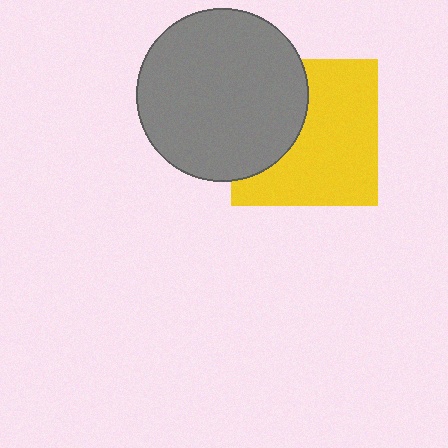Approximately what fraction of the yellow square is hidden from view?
Roughly 37% of the yellow square is hidden behind the gray circle.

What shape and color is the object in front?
The object in front is a gray circle.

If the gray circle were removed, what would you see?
You would see the complete yellow square.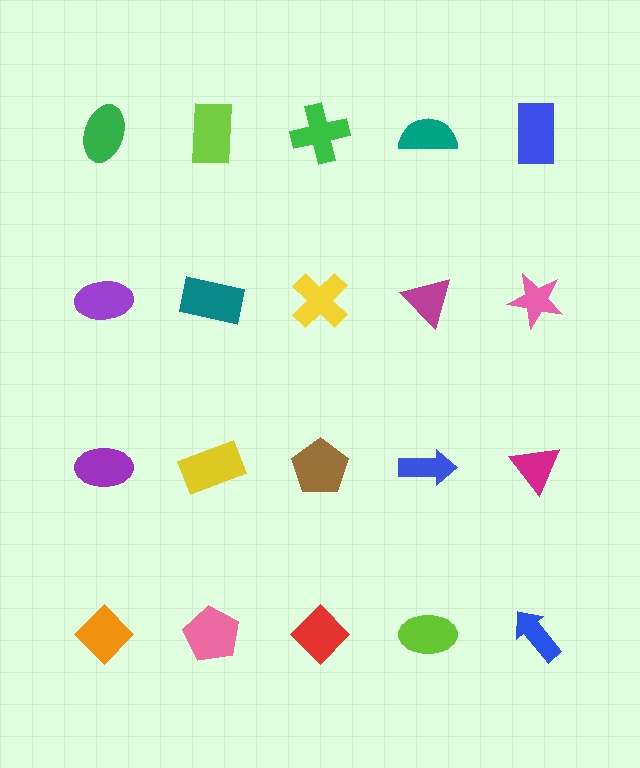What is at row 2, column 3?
A yellow cross.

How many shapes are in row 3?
5 shapes.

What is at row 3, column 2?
A yellow rectangle.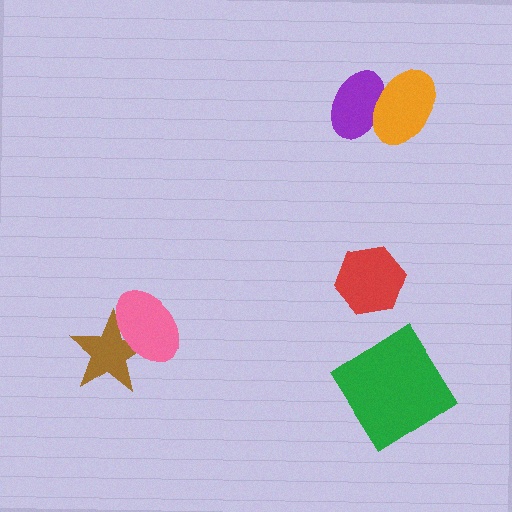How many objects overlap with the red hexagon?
0 objects overlap with the red hexagon.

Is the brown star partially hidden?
Yes, it is partially covered by another shape.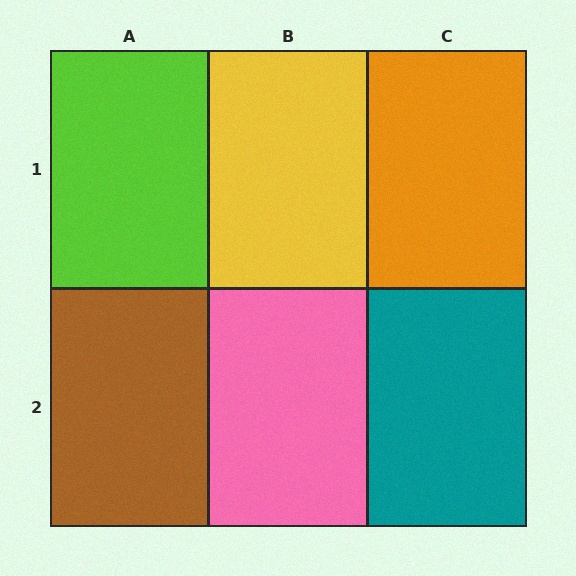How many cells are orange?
1 cell is orange.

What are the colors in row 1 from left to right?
Lime, yellow, orange.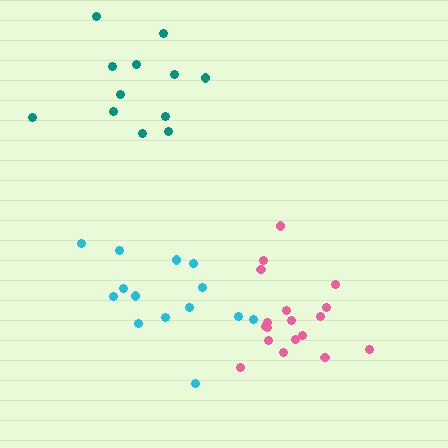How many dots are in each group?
Group 1: 18 dots, Group 2: 12 dots, Group 3: 14 dots (44 total).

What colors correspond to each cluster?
The clusters are colored: pink, teal, cyan.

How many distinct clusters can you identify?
There are 3 distinct clusters.